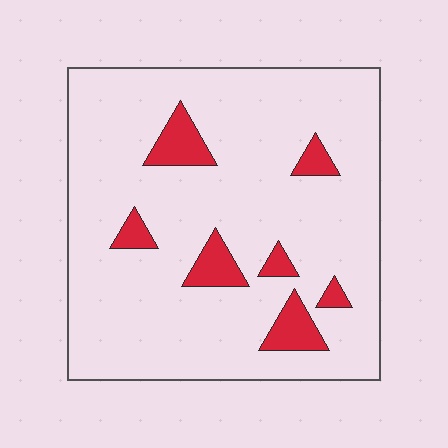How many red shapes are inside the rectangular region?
7.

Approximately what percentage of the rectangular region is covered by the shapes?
Approximately 10%.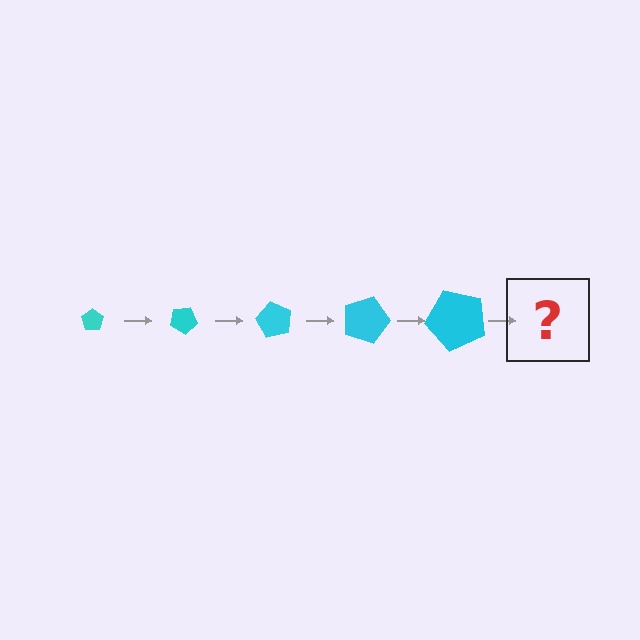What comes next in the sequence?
The next element should be a pentagon, larger than the previous one and rotated 150 degrees from the start.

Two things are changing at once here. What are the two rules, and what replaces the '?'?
The two rules are that the pentagon grows larger each step and it rotates 30 degrees each step. The '?' should be a pentagon, larger than the previous one and rotated 150 degrees from the start.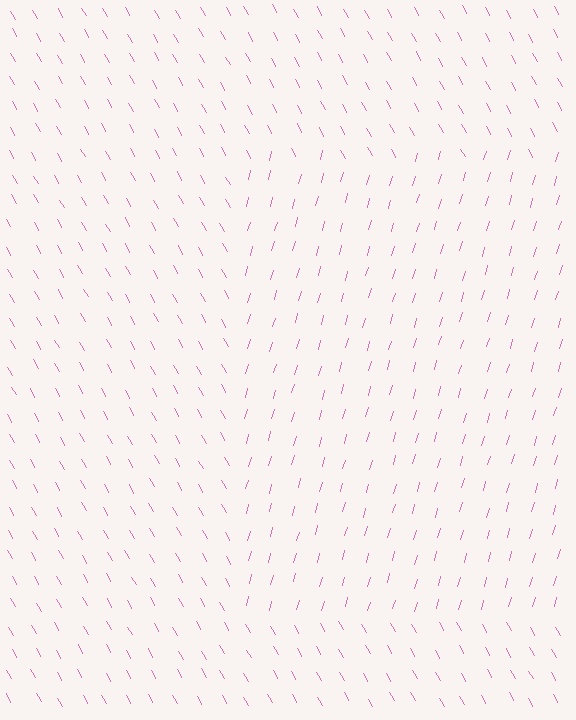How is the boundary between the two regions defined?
The boundary is defined purely by a change in line orientation (approximately 45 degrees difference). All lines are the same color and thickness.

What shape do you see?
I see a rectangle.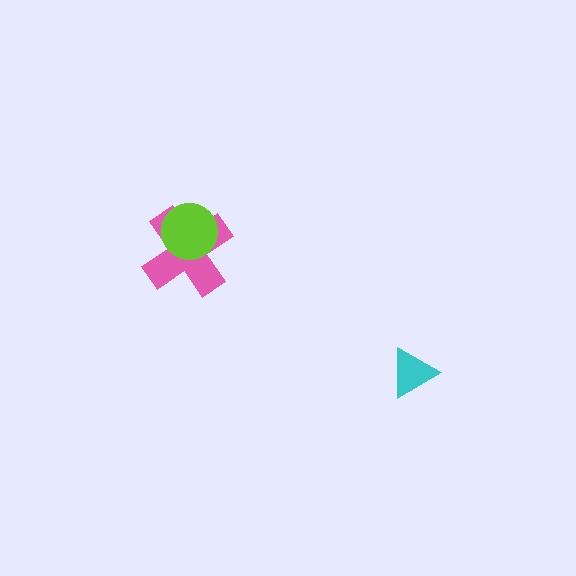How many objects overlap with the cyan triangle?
0 objects overlap with the cyan triangle.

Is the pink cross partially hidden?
Yes, it is partially covered by another shape.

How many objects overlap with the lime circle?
1 object overlaps with the lime circle.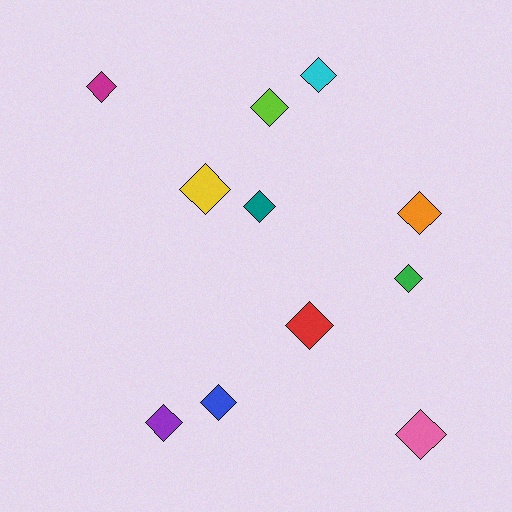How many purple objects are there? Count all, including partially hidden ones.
There is 1 purple object.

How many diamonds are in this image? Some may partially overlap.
There are 11 diamonds.